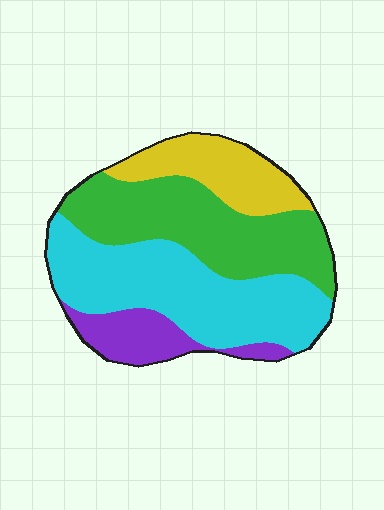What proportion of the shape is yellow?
Yellow covers roughly 15% of the shape.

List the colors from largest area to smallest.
From largest to smallest: cyan, green, yellow, purple.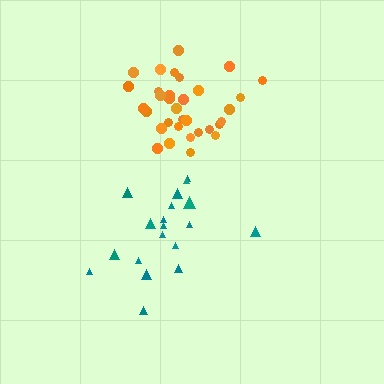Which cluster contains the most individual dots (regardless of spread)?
Orange (33).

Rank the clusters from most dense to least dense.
orange, teal.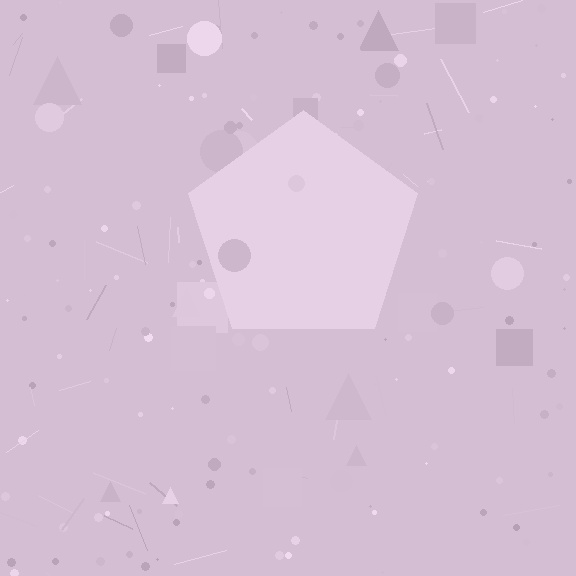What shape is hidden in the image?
A pentagon is hidden in the image.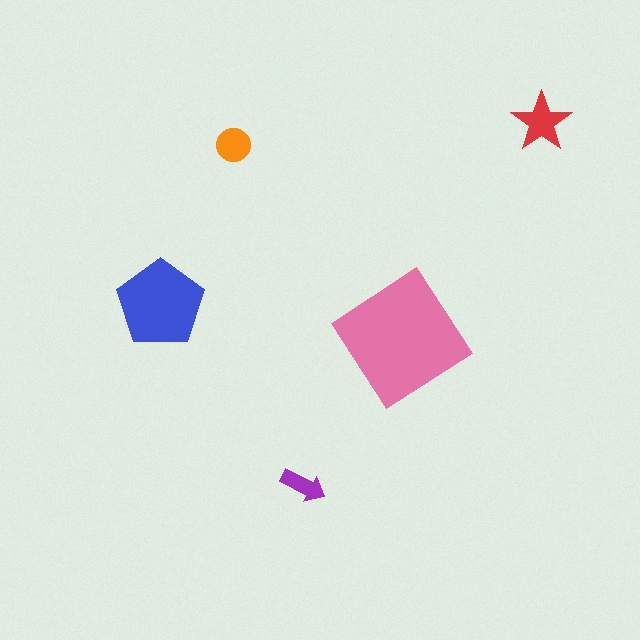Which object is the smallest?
The purple arrow.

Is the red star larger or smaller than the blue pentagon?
Smaller.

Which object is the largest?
The pink diamond.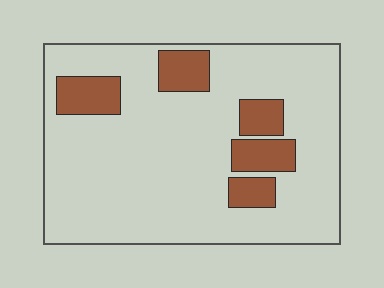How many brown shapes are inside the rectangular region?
5.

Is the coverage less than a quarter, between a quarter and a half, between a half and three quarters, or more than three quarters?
Less than a quarter.